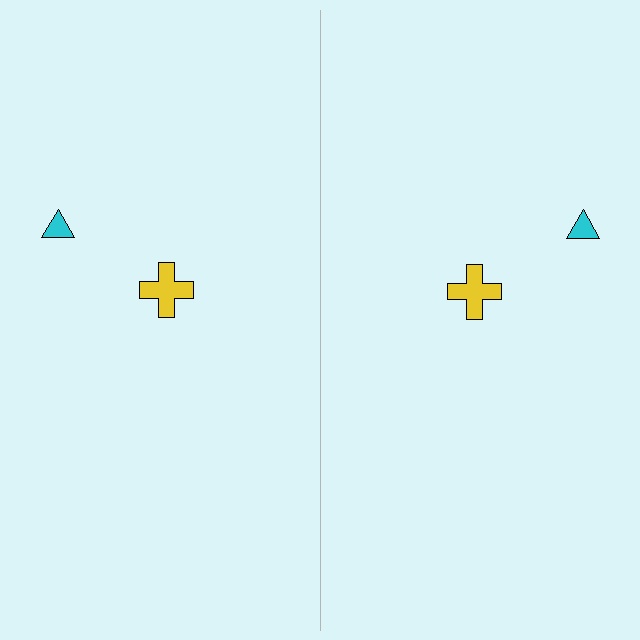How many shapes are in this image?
There are 4 shapes in this image.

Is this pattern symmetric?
Yes, this pattern has bilateral (reflection) symmetry.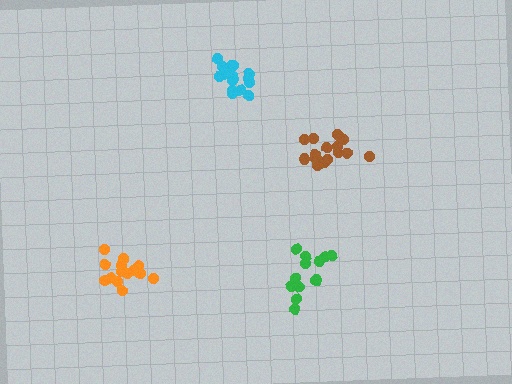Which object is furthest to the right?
The brown cluster is rightmost.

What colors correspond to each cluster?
The clusters are colored: green, brown, orange, cyan.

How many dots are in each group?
Group 1: 13 dots, Group 2: 17 dots, Group 3: 14 dots, Group 4: 17 dots (61 total).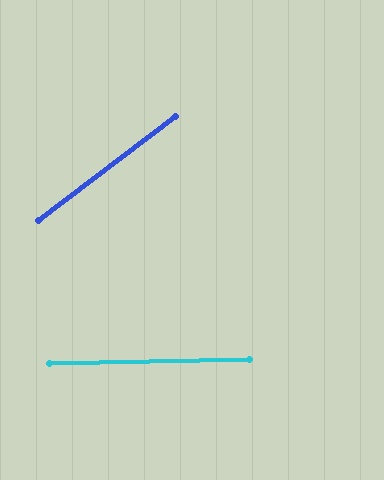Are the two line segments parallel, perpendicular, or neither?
Neither parallel nor perpendicular — they differ by about 36°.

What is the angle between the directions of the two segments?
Approximately 36 degrees.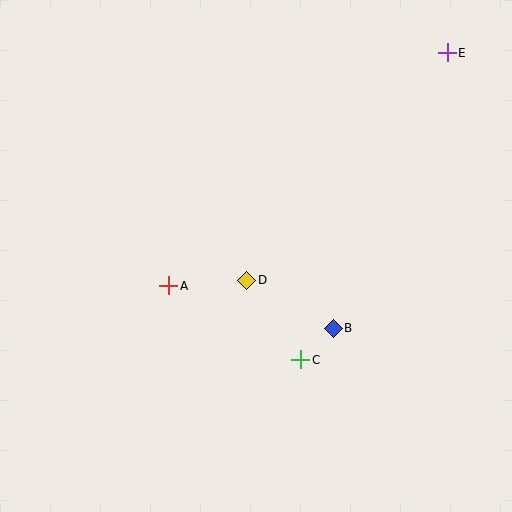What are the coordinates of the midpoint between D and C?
The midpoint between D and C is at (274, 320).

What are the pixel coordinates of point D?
Point D is at (247, 280).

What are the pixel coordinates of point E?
Point E is at (447, 53).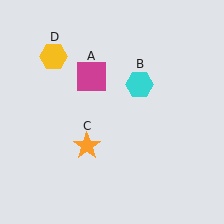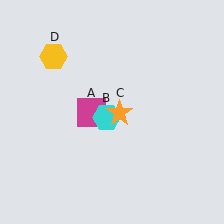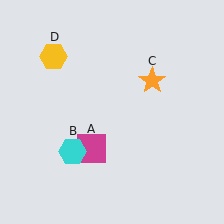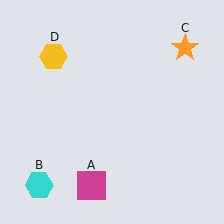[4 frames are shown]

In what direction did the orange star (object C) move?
The orange star (object C) moved up and to the right.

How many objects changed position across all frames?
3 objects changed position: magenta square (object A), cyan hexagon (object B), orange star (object C).